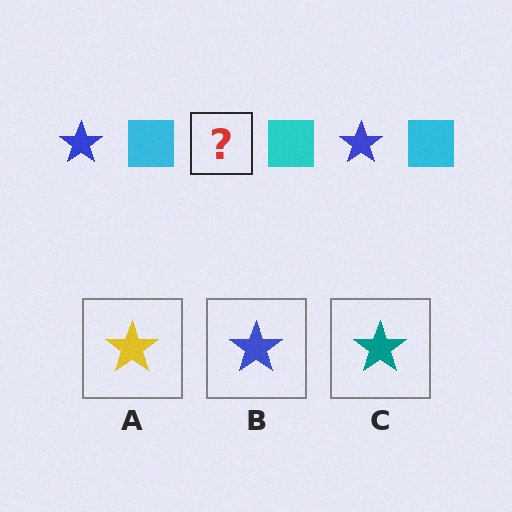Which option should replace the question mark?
Option B.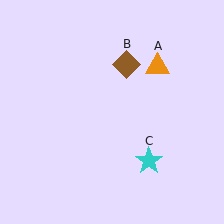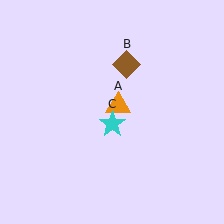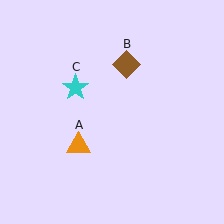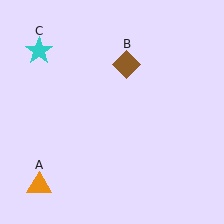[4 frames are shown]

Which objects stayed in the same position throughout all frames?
Brown diamond (object B) remained stationary.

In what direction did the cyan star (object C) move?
The cyan star (object C) moved up and to the left.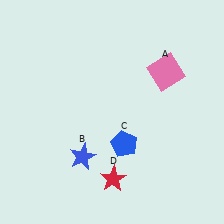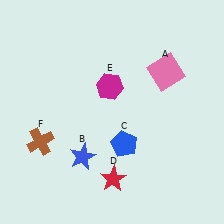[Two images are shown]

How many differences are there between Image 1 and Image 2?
There are 2 differences between the two images.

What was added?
A magenta hexagon (E), a brown cross (F) were added in Image 2.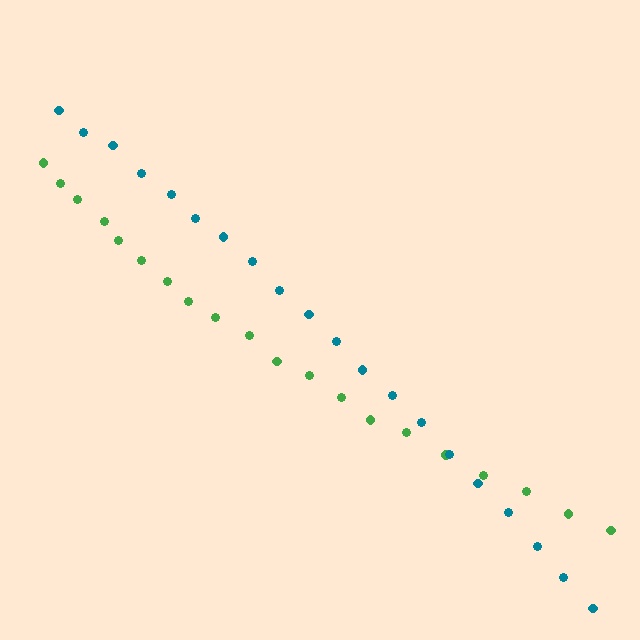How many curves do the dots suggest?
There are 2 distinct paths.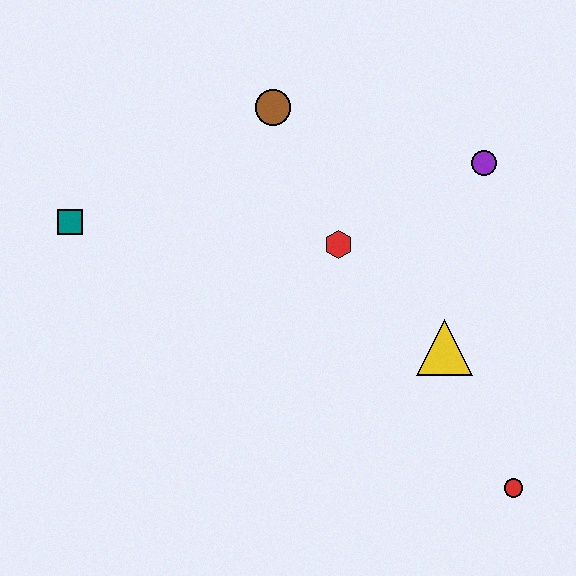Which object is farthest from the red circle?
The teal square is farthest from the red circle.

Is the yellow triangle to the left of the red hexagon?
No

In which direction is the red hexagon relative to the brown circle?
The red hexagon is below the brown circle.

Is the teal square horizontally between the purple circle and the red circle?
No